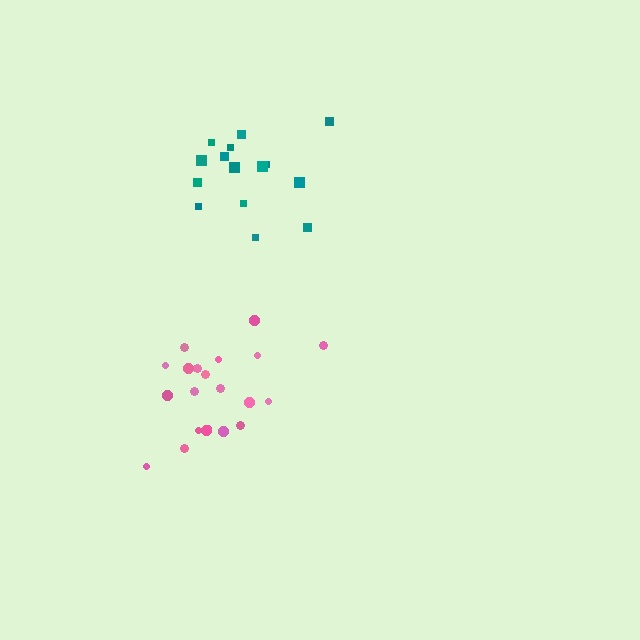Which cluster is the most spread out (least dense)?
Teal.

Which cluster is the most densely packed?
Pink.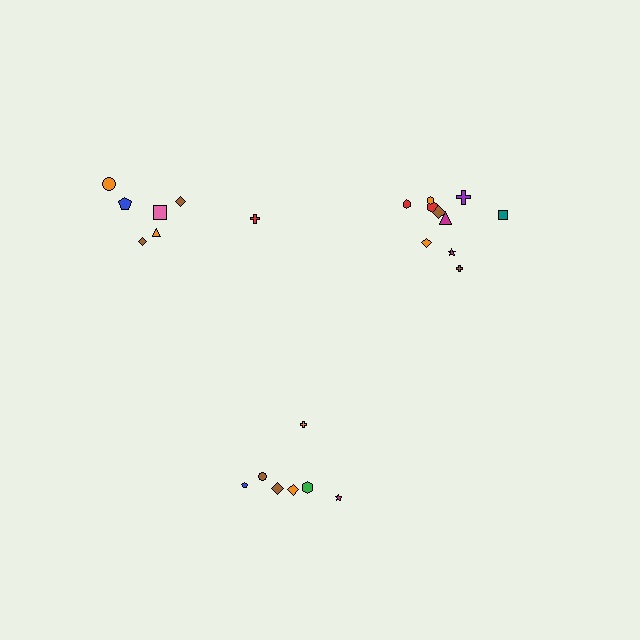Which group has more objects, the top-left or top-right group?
The top-right group.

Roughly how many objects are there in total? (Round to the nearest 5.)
Roughly 25 objects in total.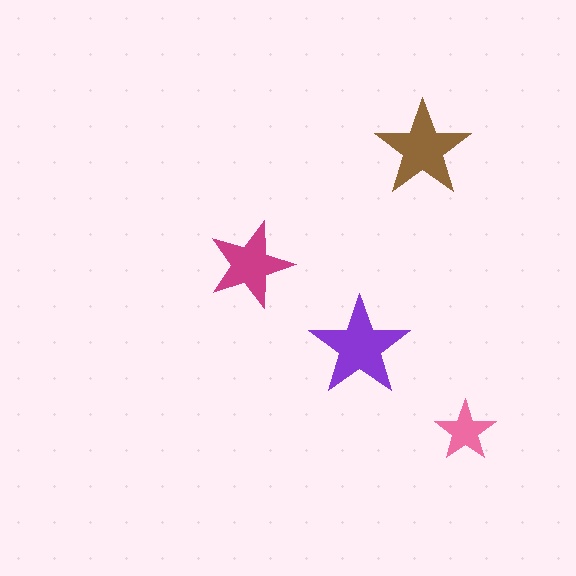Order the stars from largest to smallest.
the purple one, the brown one, the magenta one, the pink one.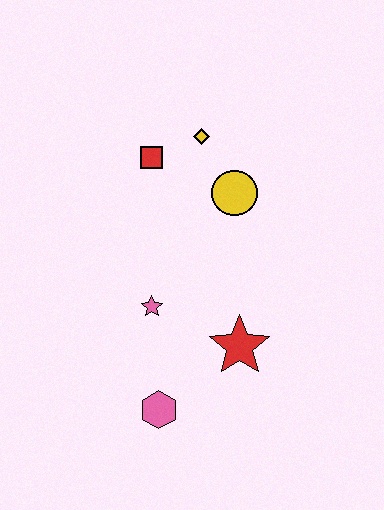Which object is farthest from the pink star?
The yellow diamond is farthest from the pink star.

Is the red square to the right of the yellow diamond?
No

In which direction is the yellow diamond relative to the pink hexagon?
The yellow diamond is above the pink hexagon.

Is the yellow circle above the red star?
Yes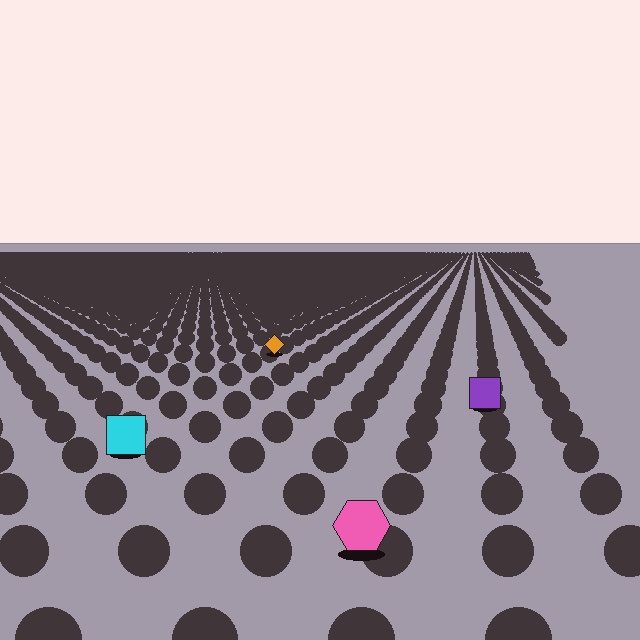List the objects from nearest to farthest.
From nearest to farthest: the pink hexagon, the cyan square, the purple square, the orange diamond.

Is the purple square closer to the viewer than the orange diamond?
Yes. The purple square is closer — you can tell from the texture gradient: the ground texture is coarser near it.